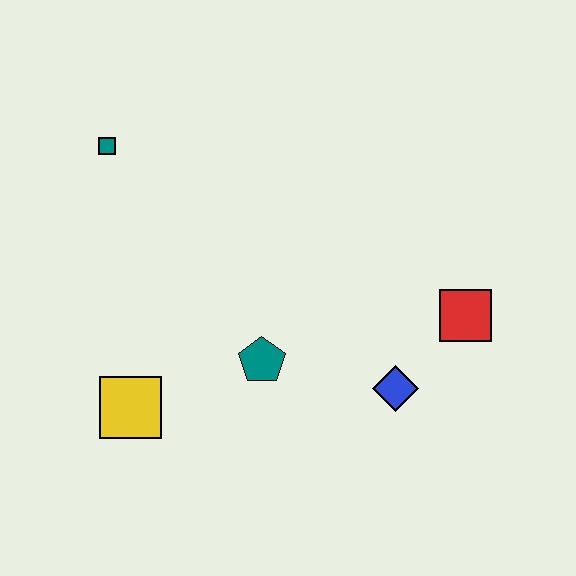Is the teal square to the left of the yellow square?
Yes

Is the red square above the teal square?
No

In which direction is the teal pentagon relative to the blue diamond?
The teal pentagon is to the left of the blue diamond.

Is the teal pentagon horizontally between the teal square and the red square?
Yes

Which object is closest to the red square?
The blue diamond is closest to the red square.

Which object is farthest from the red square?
The teal square is farthest from the red square.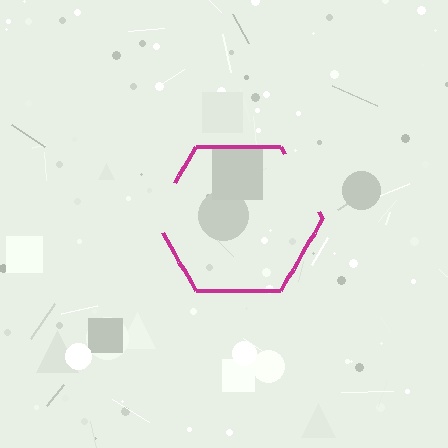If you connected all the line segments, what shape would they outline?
They would outline a hexagon.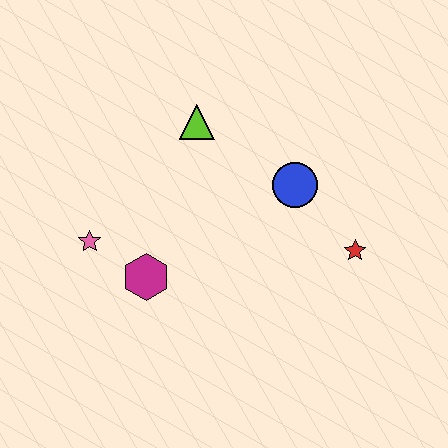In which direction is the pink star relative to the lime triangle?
The pink star is below the lime triangle.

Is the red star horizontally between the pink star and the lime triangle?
No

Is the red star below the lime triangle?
Yes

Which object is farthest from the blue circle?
The pink star is farthest from the blue circle.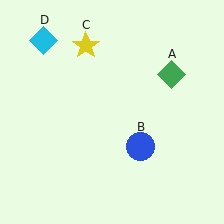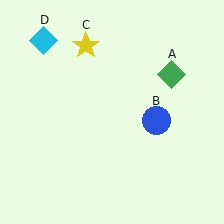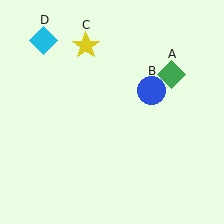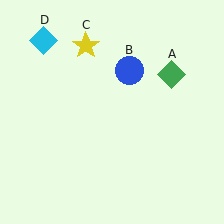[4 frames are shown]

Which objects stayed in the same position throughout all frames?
Green diamond (object A) and yellow star (object C) and cyan diamond (object D) remained stationary.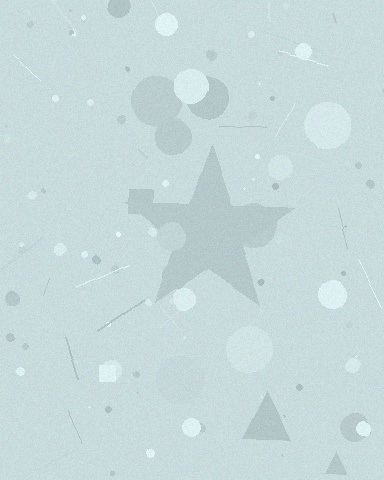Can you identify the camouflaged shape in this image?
The camouflaged shape is a star.